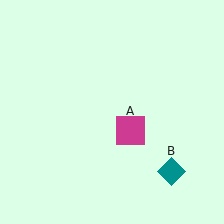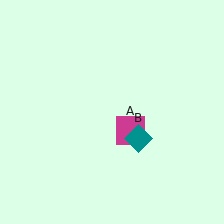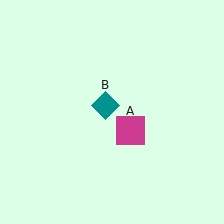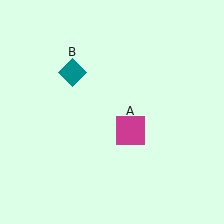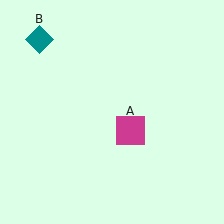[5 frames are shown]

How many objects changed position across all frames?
1 object changed position: teal diamond (object B).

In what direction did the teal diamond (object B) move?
The teal diamond (object B) moved up and to the left.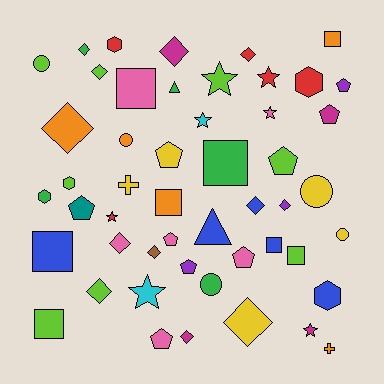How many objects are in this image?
There are 50 objects.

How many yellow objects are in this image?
There are 5 yellow objects.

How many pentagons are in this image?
There are 9 pentagons.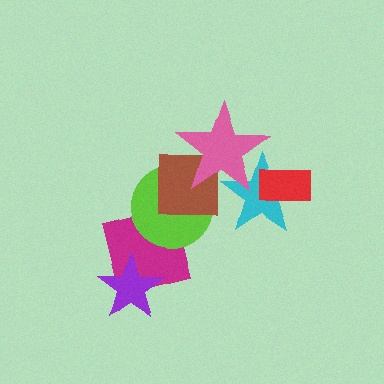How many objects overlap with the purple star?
1 object overlaps with the purple star.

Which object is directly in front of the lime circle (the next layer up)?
The brown square is directly in front of the lime circle.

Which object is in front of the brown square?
The pink star is in front of the brown square.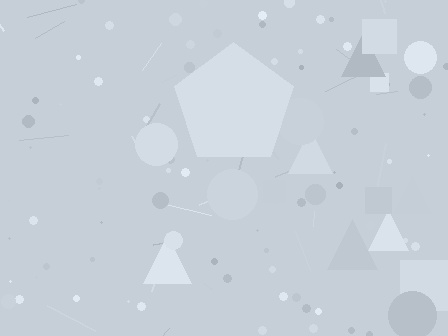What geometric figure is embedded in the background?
A pentagon is embedded in the background.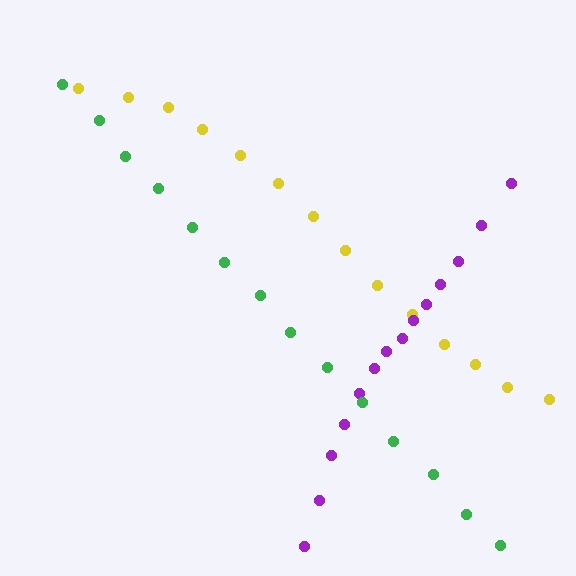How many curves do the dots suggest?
There are 3 distinct paths.